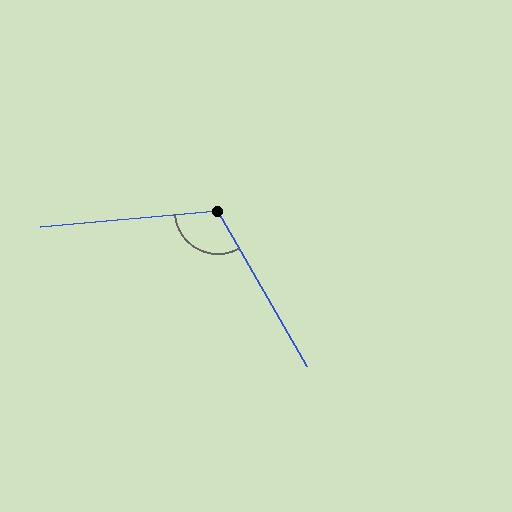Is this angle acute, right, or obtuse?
It is obtuse.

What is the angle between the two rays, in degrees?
Approximately 115 degrees.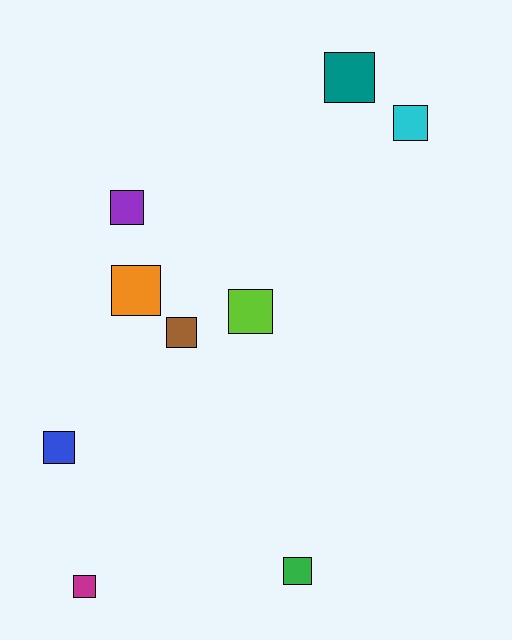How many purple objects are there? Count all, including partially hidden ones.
There is 1 purple object.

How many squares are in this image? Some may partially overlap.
There are 9 squares.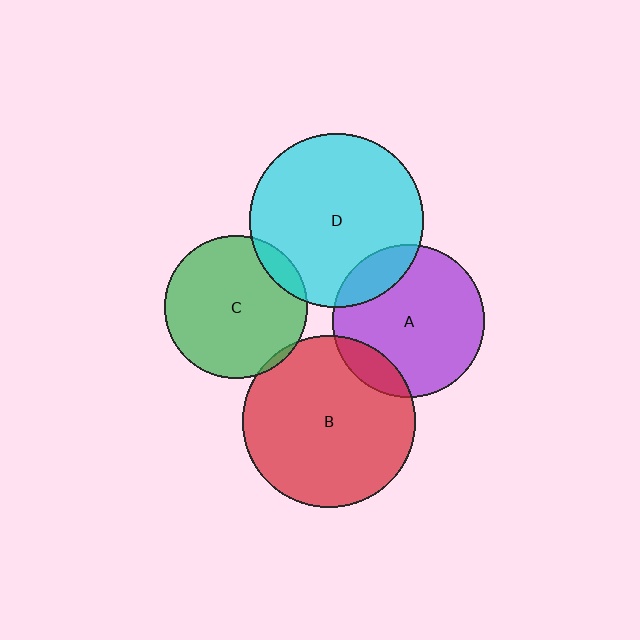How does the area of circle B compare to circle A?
Approximately 1.3 times.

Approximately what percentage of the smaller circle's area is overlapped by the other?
Approximately 10%.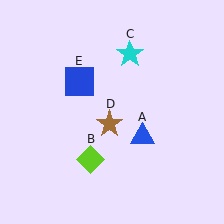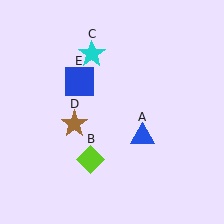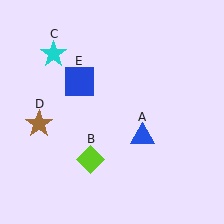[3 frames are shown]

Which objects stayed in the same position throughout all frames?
Blue triangle (object A) and lime diamond (object B) and blue square (object E) remained stationary.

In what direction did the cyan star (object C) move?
The cyan star (object C) moved left.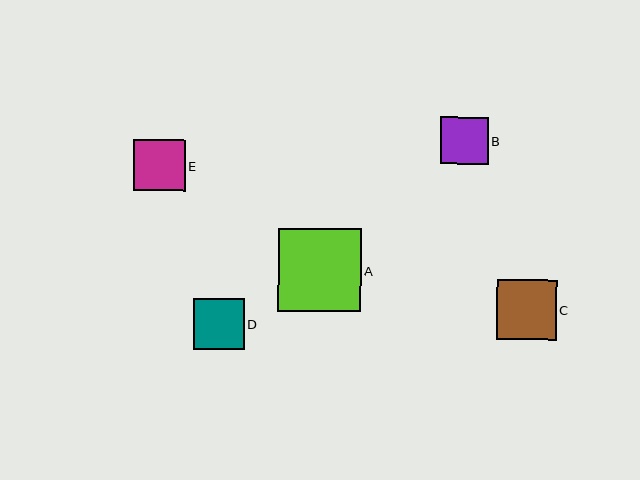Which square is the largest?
Square A is the largest with a size of approximately 83 pixels.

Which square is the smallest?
Square B is the smallest with a size of approximately 47 pixels.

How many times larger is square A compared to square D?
Square A is approximately 1.6 times the size of square D.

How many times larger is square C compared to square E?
Square C is approximately 1.2 times the size of square E.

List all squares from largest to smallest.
From largest to smallest: A, C, E, D, B.